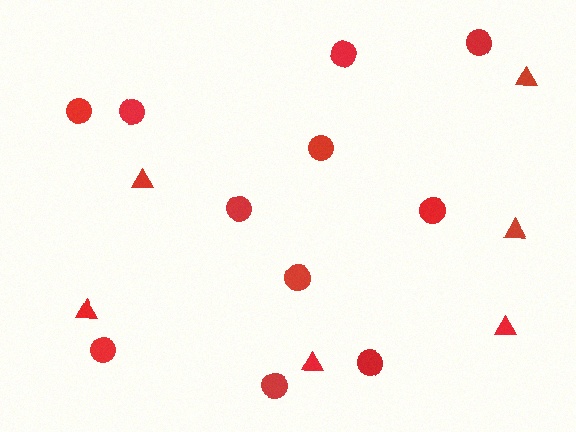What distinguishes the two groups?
There are 2 groups: one group of circles (11) and one group of triangles (6).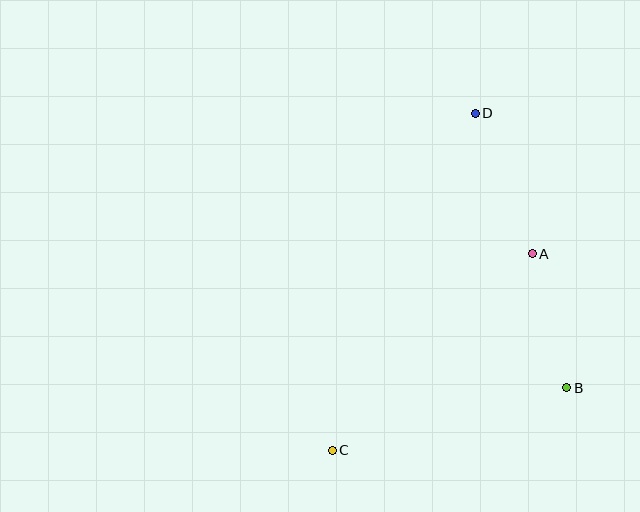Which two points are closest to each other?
Points A and B are closest to each other.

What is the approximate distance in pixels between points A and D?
The distance between A and D is approximately 152 pixels.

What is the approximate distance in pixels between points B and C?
The distance between B and C is approximately 242 pixels.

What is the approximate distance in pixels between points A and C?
The distance between A and C is approximately 280 pixels.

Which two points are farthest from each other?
Points C and D are farthest from each other.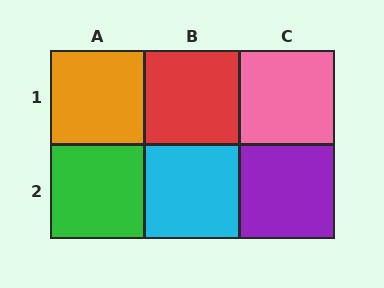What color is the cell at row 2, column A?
Green.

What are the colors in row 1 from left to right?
Orange, red, pink.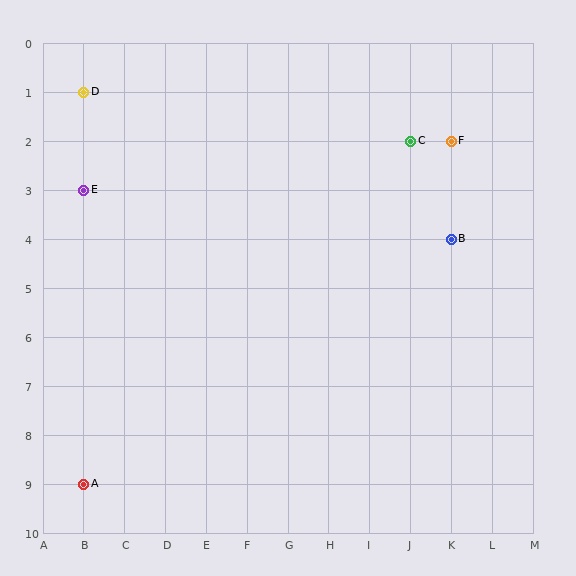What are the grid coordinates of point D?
Point D is at grid coordinates (B, 1).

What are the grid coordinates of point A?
Point A is at grid coordinates (B, 9).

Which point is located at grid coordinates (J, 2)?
Point C is at (J, 2).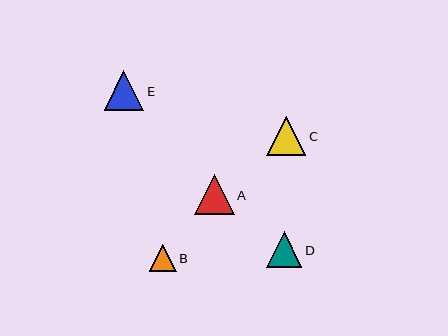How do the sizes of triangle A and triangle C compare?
Triangle A and triangle C are approximately the same size.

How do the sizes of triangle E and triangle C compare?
Triangle E and triangle C are approximately the same size.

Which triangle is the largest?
Triangle A is the largest with a size of approximately 40 pixels.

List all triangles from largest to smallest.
From largest to smallest: A, E, C, D, B.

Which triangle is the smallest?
Triangle B is the smallest with a size of approximately 27 pixels.